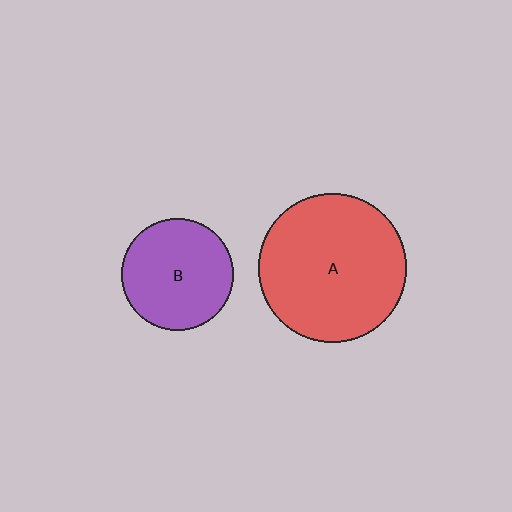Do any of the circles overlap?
No, none of the circles overlap.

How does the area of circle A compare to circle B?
Approximately 1.8 times.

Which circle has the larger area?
Circle A (red).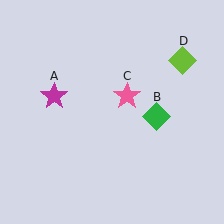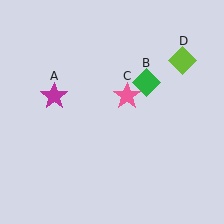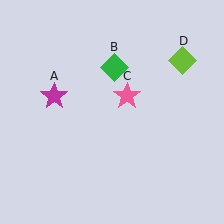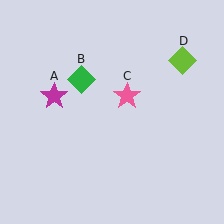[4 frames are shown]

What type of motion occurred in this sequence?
The green diamond (object B) rotated counterclockwise around the center of the scene.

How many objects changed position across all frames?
1 object changed position: green diamond (object B).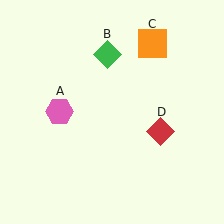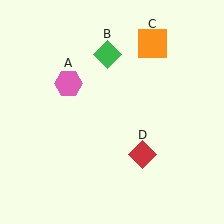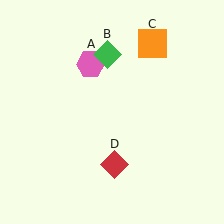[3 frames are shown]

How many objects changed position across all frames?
2 objects changed position: pink hexagon (object A), red diamond (object D).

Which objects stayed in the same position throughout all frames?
Green diamond (object B) and orange square (object C) remained stationary.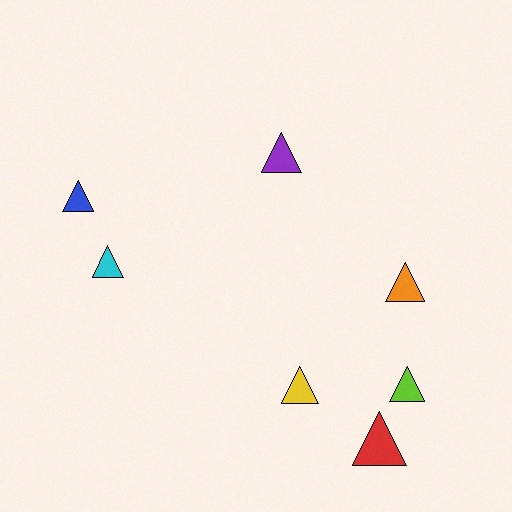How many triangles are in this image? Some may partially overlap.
There are 7 triangles.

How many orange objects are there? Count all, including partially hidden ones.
There is 1 orange object.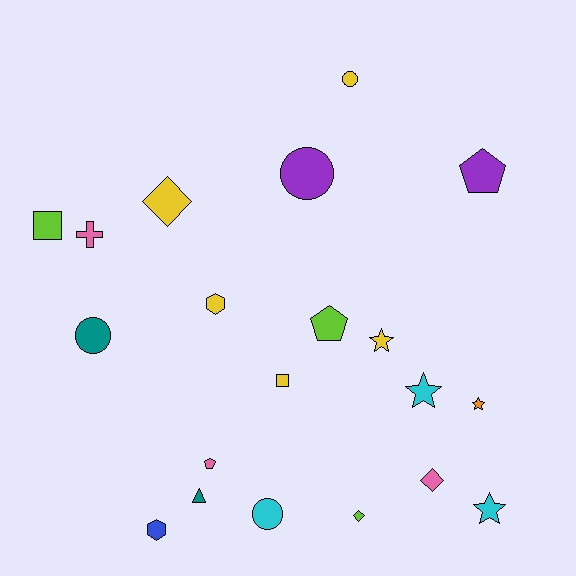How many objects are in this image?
There are 20 objects.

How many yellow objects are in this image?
There are 5 yellow objects.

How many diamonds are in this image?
There are 3 diamonds.